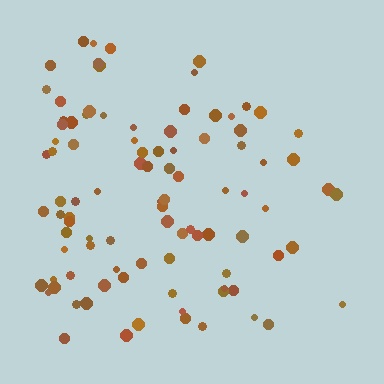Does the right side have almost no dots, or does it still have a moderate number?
Still a moderate number, just noticeably fewer than the left.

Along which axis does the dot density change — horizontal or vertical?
Horizontal.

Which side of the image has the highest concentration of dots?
The left.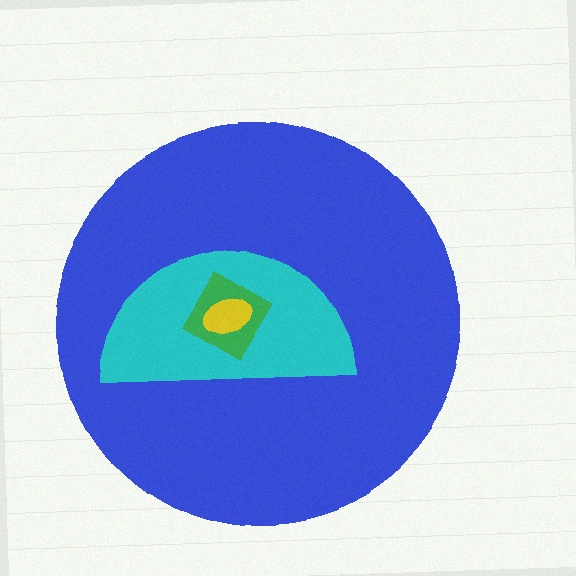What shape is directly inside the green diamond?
The yellow ellipse.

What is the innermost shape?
The yellow ellipse.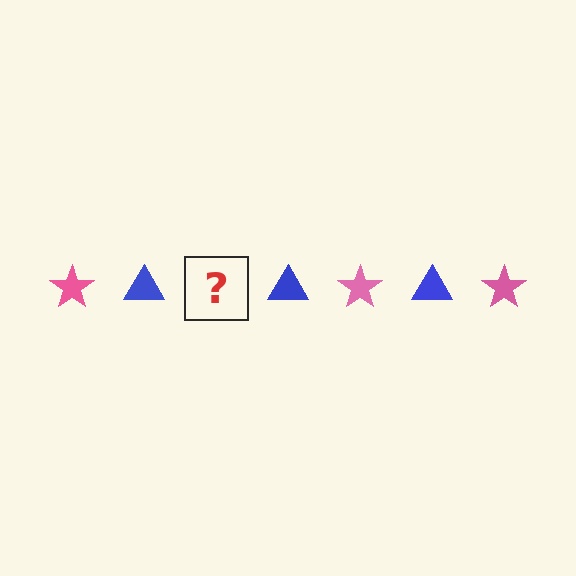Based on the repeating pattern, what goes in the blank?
The blank should be a pink star.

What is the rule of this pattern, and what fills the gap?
The rule is that the pattern alternates between pink star and blue triangle. The gap should be filled with a pink star.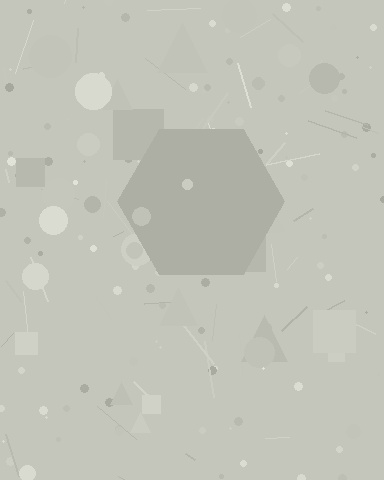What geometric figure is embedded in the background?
A hexagon is embedded in the background.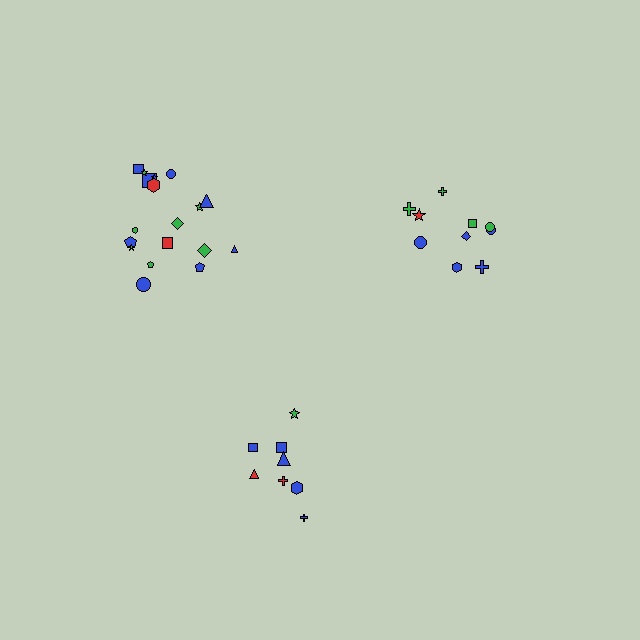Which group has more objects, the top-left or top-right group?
The top-left group.